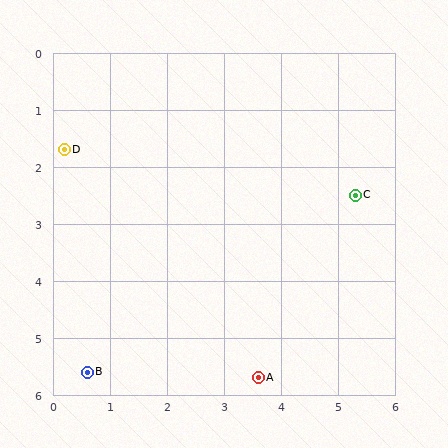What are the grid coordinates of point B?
Point B is at approximately (0.6, 5.6).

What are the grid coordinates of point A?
Point A is at approximately (3.6, 5.7).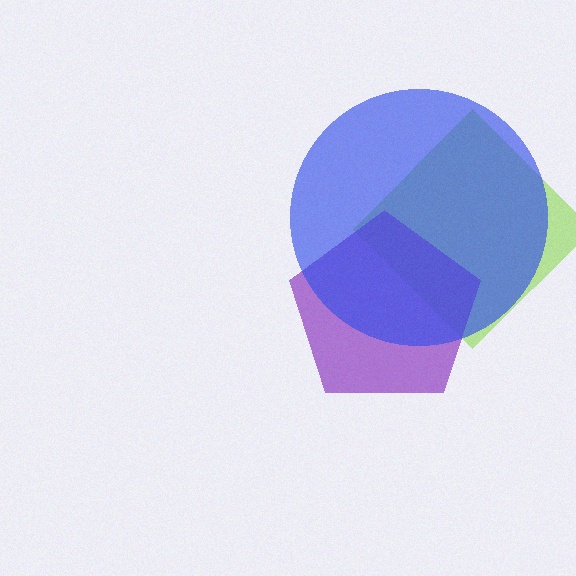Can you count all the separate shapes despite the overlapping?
Yes, there are 3 separate shapes.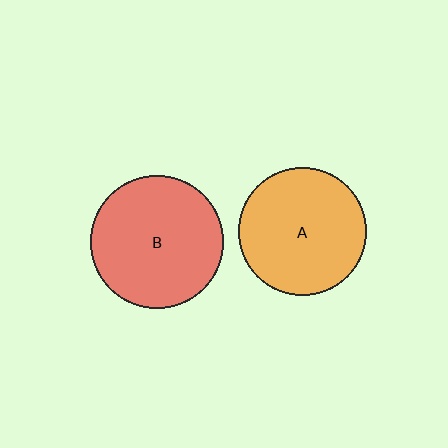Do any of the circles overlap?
No, none of the circles overlap.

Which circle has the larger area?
Circle B (red).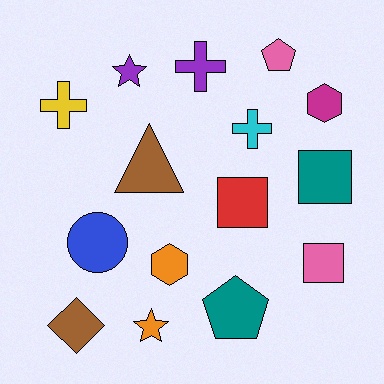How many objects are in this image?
There are 15 objects.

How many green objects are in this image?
There are no green objects.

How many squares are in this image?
There are 3 squares.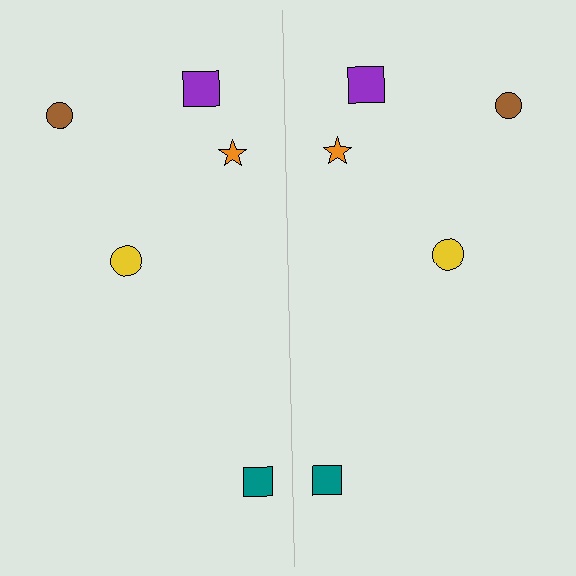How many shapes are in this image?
There are 10 shapes in this image.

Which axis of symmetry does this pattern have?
The pattern has a vertical axis of symmetry running through the center of the image.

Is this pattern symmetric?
Yes, this pattern has bilateral (reflection) symmetry.